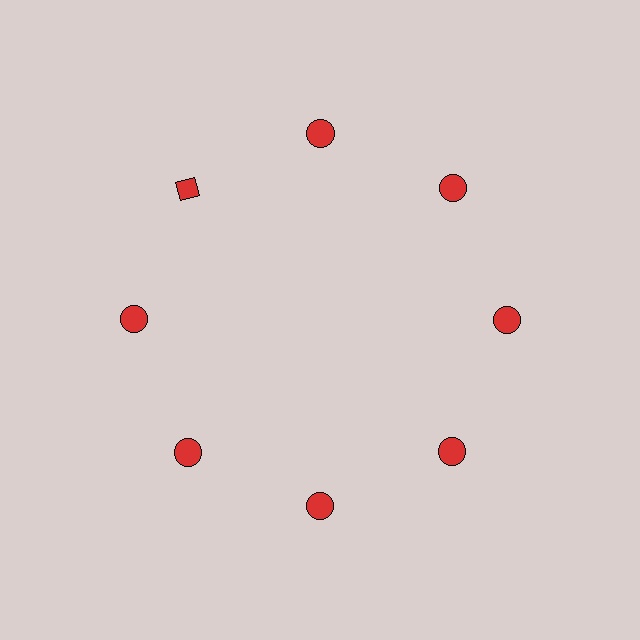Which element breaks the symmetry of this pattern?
The red diamond at roughly the 10 o'clock position breaks the symmetry. All other shapes are red circles.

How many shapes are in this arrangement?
There are 8 shapes arranged in a ring pattern.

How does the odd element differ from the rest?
It has a different shape: diamond instead of circle.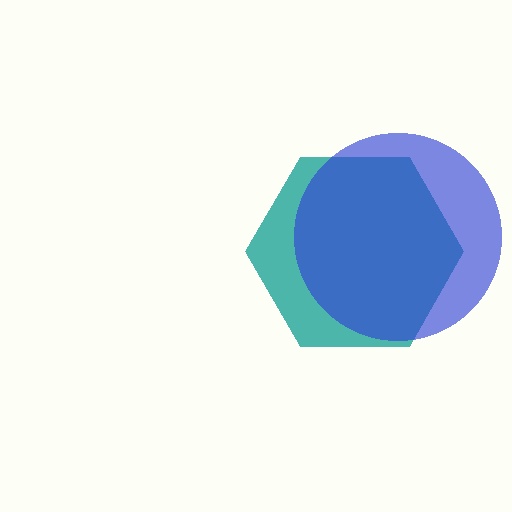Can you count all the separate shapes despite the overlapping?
Yes, there are 2 separate shapes.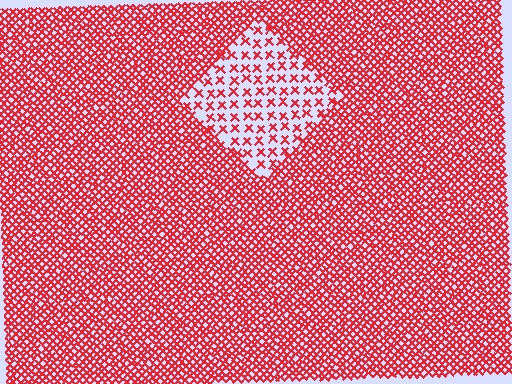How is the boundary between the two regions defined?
The boundary is defined by a change in element density (approximately 2.8x ratio). All elements are the same color, size, and shape.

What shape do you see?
I see a diamond.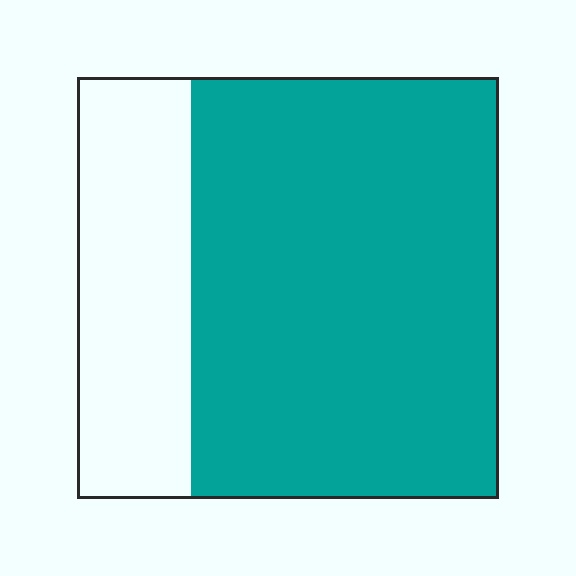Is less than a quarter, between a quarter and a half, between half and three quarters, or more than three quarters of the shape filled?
Between half and three quarters.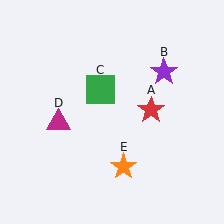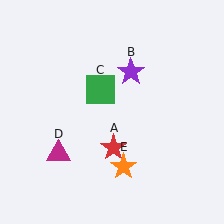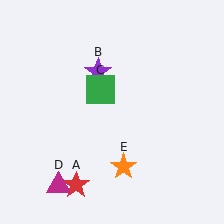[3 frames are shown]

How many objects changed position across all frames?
3 objects changed position: red star (object A), purple star (object B), magenta triangle (object D).